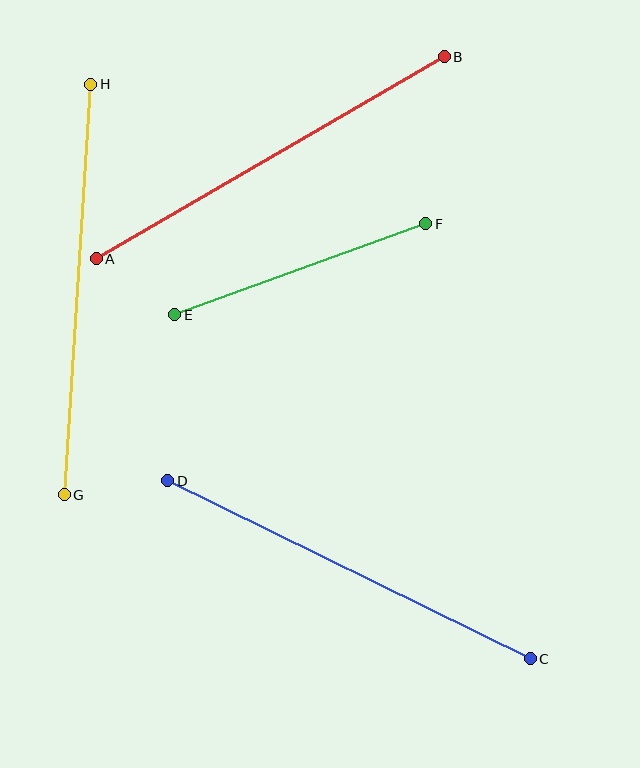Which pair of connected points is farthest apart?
Points G and H are farthest apart.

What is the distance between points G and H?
The distance is approximately 411 pixels.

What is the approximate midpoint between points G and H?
The midpoint is at approximately (77, 289) pixels.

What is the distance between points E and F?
The distance is approximately 267 pixels.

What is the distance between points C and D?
The distance is approximately 404 pixels.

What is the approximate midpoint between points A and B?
The midpoint is at approximately (270, 158) pixels.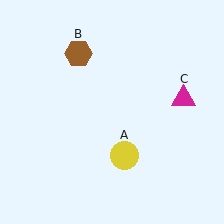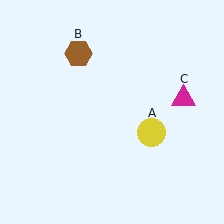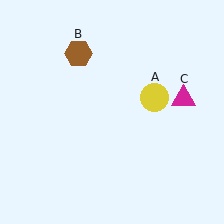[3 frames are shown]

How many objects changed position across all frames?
1 object changed position: yellow circle (object A).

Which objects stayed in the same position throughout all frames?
Brown hexagon (object B) and magenta triangle (object C) remained stationary.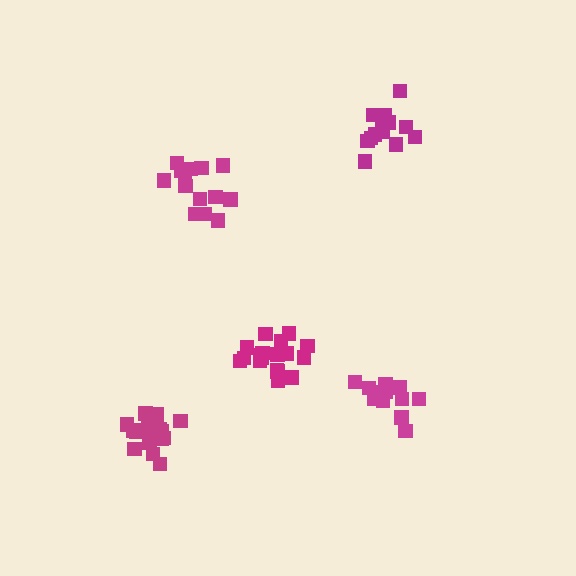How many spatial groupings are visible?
There are 5 spatial groupings.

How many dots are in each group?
Group 1: 13 dots, Group 2: 13 dots, Group 3: 18 dots, Group 4: 14 dots, Group 5: 18 dots (76 total).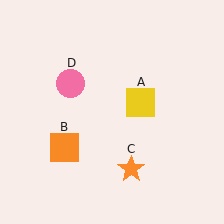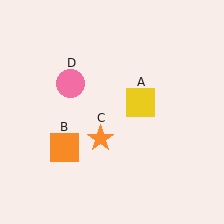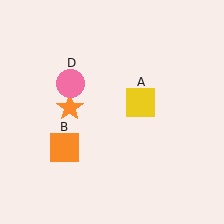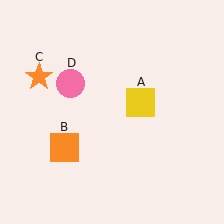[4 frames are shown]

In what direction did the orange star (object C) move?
The orange star (object C) moved up and to the left.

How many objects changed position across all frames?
1 object changed position: orange star (object C).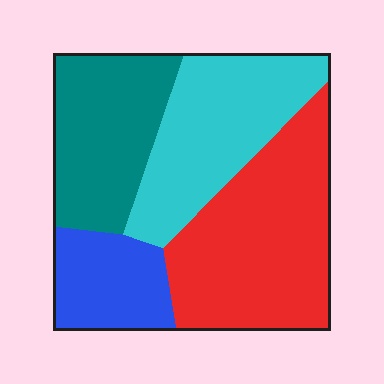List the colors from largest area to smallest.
From largest to smallest: red, cyan, teal, blue.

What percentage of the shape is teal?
Teal covers around 25% of the shape.